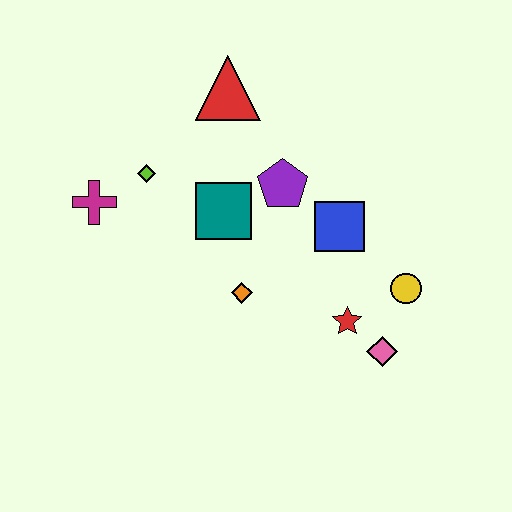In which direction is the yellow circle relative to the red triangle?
The yellow circle is below the red triangle.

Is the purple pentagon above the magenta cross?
Yes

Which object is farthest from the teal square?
The pink diamond is farthest from the teal square.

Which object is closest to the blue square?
The purple pentagon is closest to the blue square.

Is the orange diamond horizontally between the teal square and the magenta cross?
No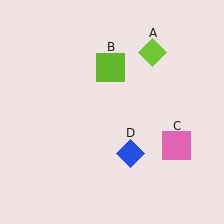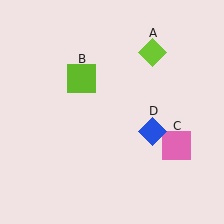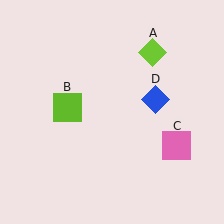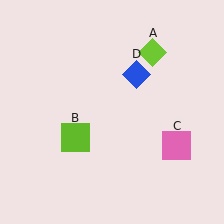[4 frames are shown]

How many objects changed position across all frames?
2 objects changed position: lime square (object B), blue diamond (object D).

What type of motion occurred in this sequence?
The lime square (object B), blue diamond (object D) rotated counterclockwise around the center of the scene.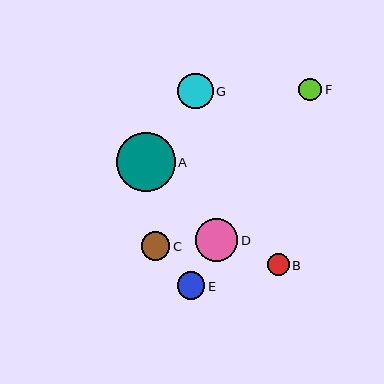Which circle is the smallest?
Circle B is the smallest with a size of approximately 22 pixels.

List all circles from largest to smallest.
From largest to smallest: A, D, G, C, E, F, B.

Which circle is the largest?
Circle A is the largest with a size of approximately 59 pixels.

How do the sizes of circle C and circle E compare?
Circle C and circle E are approximately the same size.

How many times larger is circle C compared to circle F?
Circle C is approximately 1.2 times the size of circle F.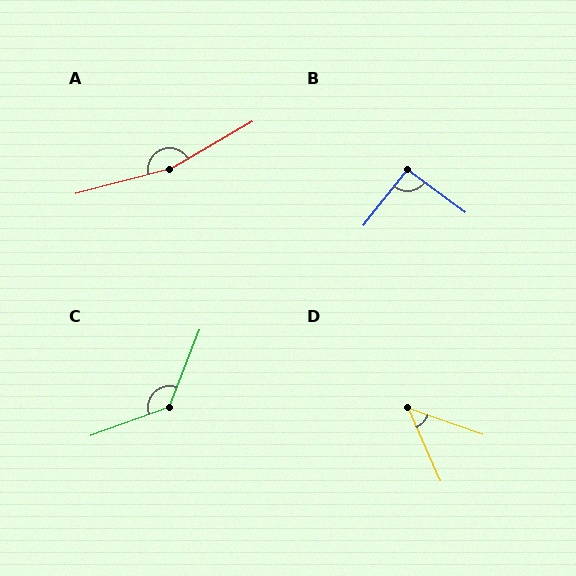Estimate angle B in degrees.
Approximately 92 degrees.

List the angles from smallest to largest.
D (47°), B (92°), C (131°), A (164°).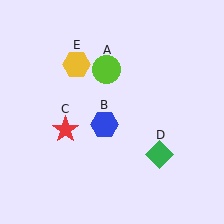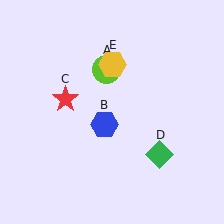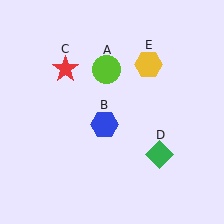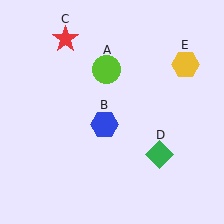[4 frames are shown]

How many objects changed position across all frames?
2 objects changed position: red star (object C), yellow hexagon (object E).